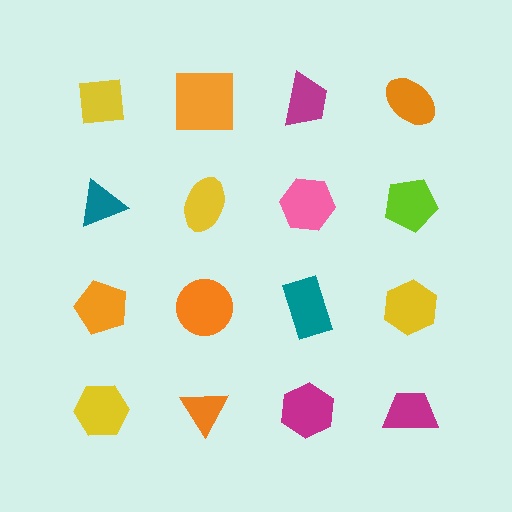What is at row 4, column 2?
An orange triangle.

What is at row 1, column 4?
An orange ellipse.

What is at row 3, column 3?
A teal rectangle.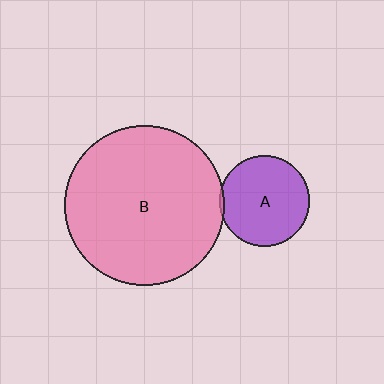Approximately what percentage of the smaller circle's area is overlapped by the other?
Approximately 5%.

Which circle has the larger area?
Circle B (pink).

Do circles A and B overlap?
Yes.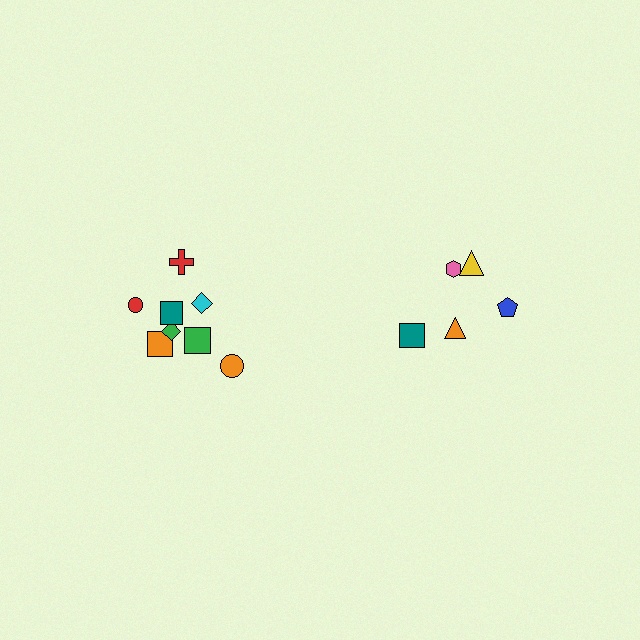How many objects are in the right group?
There are 5 objects.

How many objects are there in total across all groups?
There are 13 objects.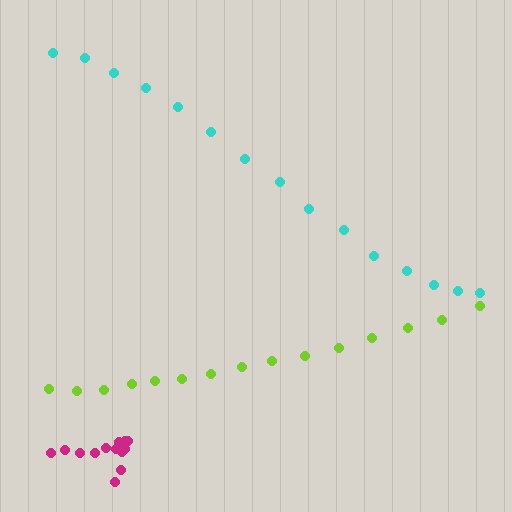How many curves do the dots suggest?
There are 3 distinct paths.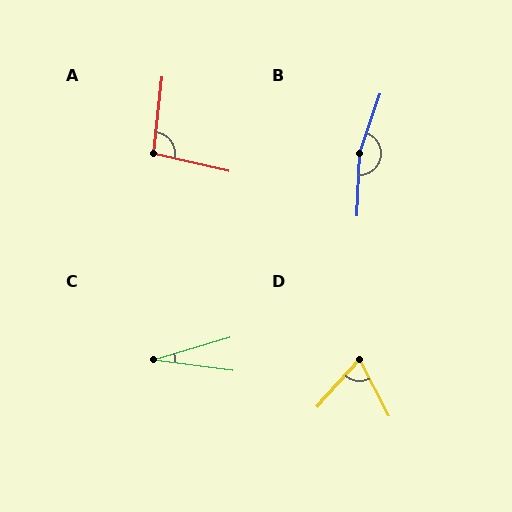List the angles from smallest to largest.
C (24°), D (69°), A (97°), B (163°).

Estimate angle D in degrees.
Approximately 69 degrees.